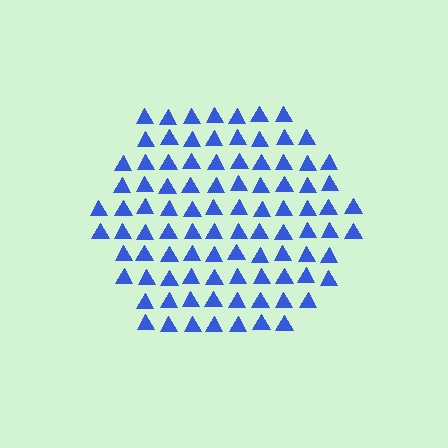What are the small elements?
The small elements are triangles.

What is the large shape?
The large shape is a hexagon.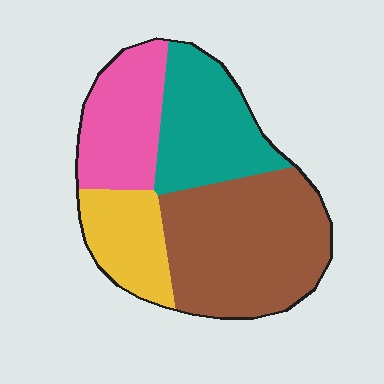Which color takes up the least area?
Yellow, at roughly 15%.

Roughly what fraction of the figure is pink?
Pink covers about 20% of the figure.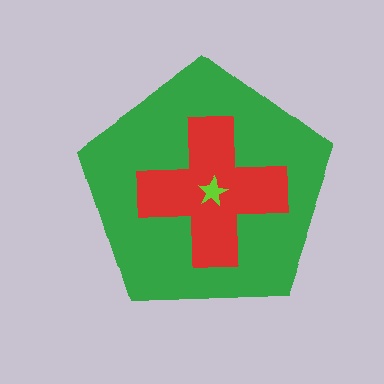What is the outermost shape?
The green pentagon.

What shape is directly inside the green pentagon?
The red cross.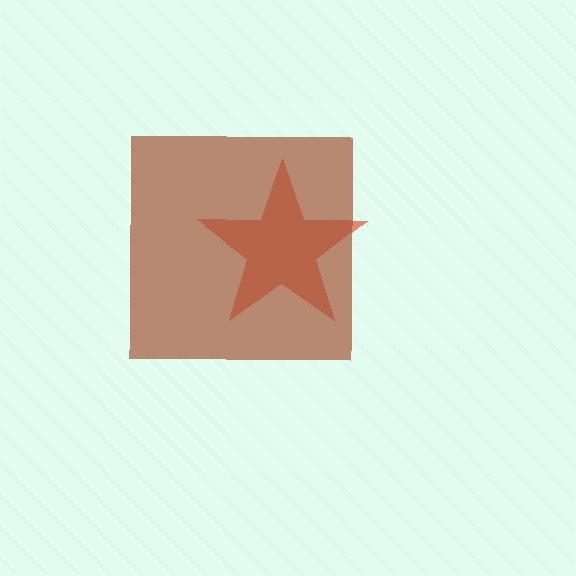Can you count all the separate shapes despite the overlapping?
Yes, there are 2 separate shapes.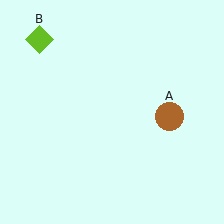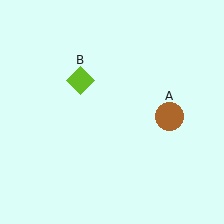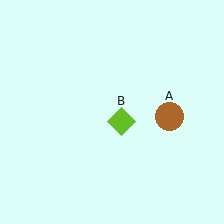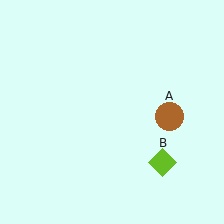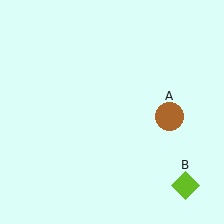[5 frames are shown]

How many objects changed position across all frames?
1 object changed position: lime diamond (object B).